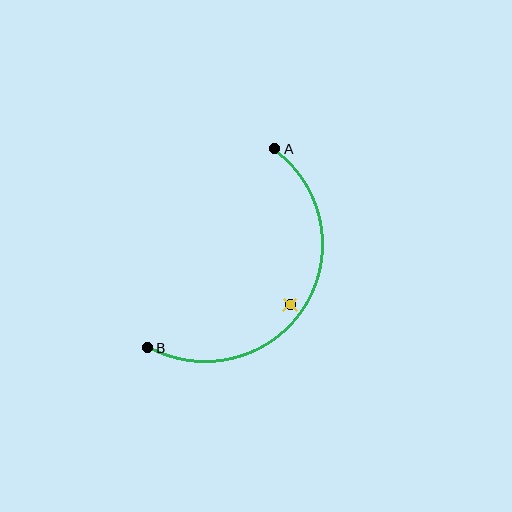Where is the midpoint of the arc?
The arc midpoint is the point on the curve farthest from the straight line joining A and B. It sits to the right of that line.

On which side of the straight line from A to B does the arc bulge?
The arc bulges to the right of the straight line connecting A and B.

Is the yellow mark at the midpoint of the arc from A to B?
No — the yellow mark does not lie on the arc at all. It sits slightly inside the curve.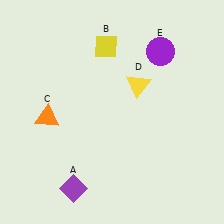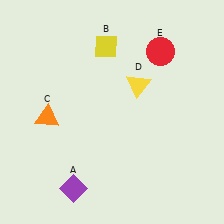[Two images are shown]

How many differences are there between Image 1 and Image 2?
There is 1 difference between the two images.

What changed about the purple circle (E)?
In Image 1, E is purple. In Image 2, it changed to red.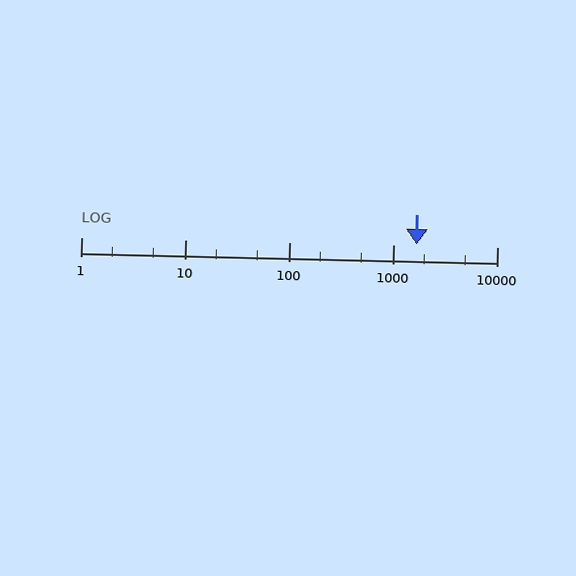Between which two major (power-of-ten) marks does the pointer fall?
The pointer is between 1000 and 10000.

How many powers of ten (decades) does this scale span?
The scale spans 4 decades, from 1 to 10000.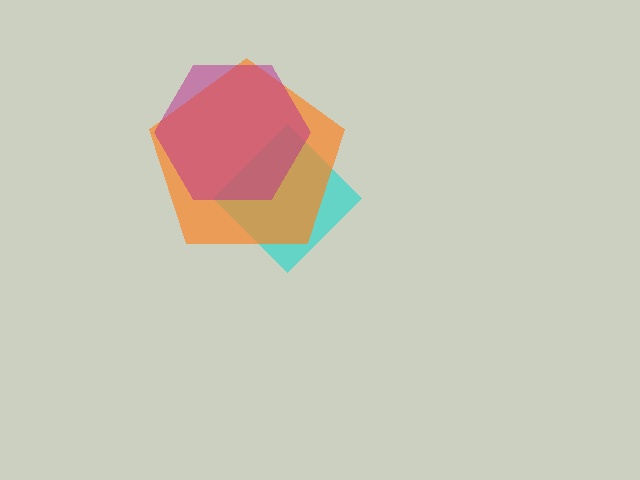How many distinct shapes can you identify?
There are 3 distinct shapes: a cyan diamond, an orange pentagon, a magenta hexagon.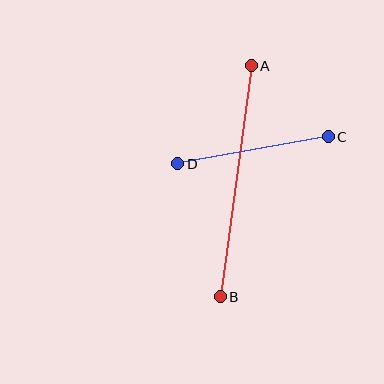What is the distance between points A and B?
The distance is approximately 233 pixels.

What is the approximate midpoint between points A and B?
The midpoint is at approximately (236, 181) pixels.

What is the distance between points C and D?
The distance is approximately 153 pixels.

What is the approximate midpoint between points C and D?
The midpoint is at approximately (253, 150) pixels.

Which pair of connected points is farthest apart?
Points A and B are farthest apart.